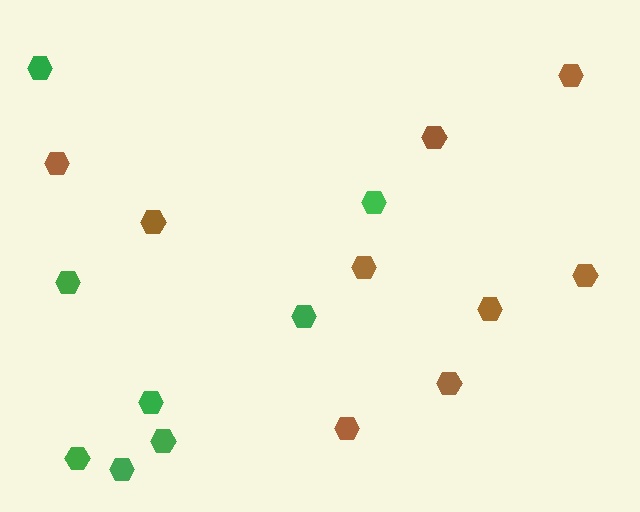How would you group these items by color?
There are 2 groups: one group of brown hexagons (9) and one group of green hexagons (8).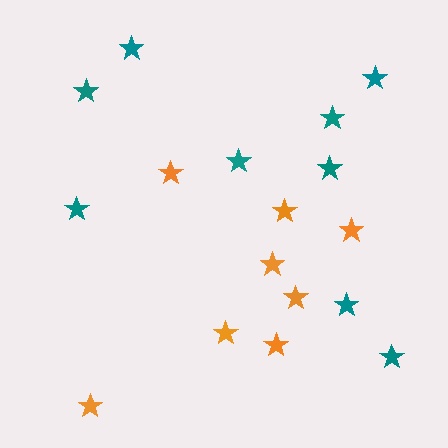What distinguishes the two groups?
There are 2 groups: one group of orange stars (8) and one group of teal stars (9).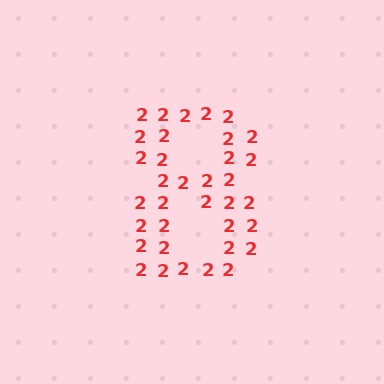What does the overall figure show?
The overall figure shows the digit 8.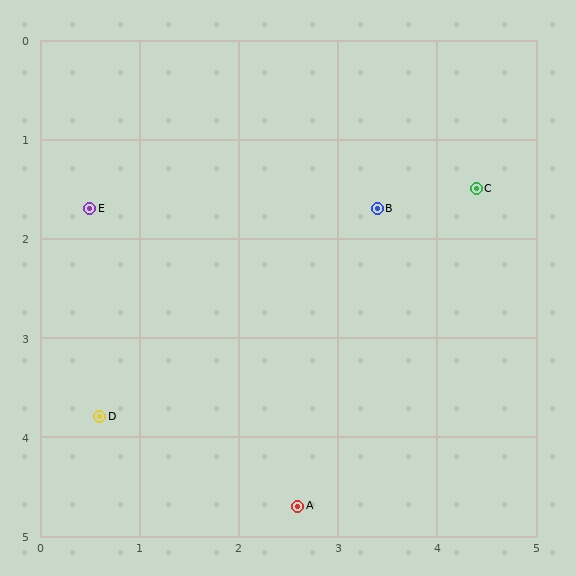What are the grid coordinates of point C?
Point C is at approximately (4.4, 1.5).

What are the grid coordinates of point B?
Point B is at approximately (3.4, 1.7).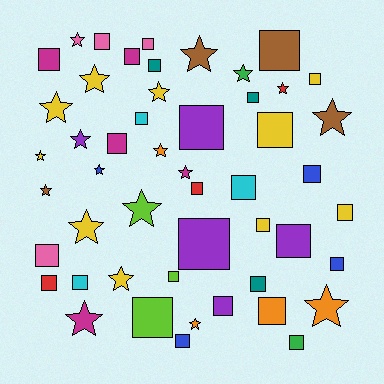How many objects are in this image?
There are 50 objects.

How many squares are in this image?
There are 30 squares.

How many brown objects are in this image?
There are 4 brown objects.